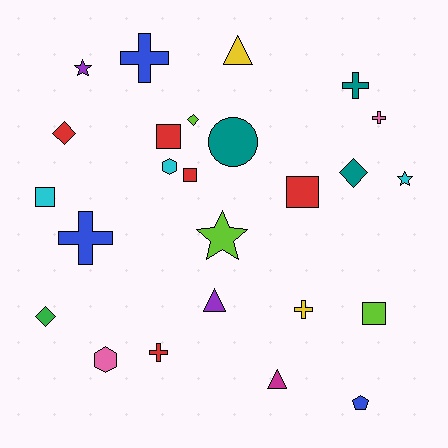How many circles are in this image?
There is 1 circle.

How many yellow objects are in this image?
There are 2 yellow objects.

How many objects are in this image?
There are 25 objects.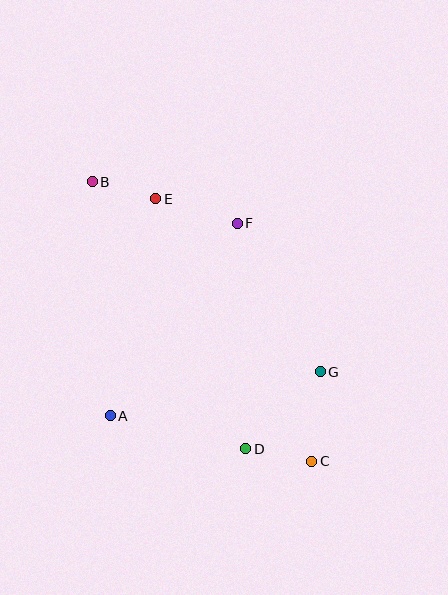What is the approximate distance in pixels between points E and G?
The distance between E and G is approximately 239 pixels.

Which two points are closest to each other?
Points B and E are closest to each other.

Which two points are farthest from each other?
Points B and C are farthest from each other.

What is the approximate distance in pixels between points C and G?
The distance between C and G is approximately 90 pixels.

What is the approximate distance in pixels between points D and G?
The distance between D and G is approximately 107 pixels.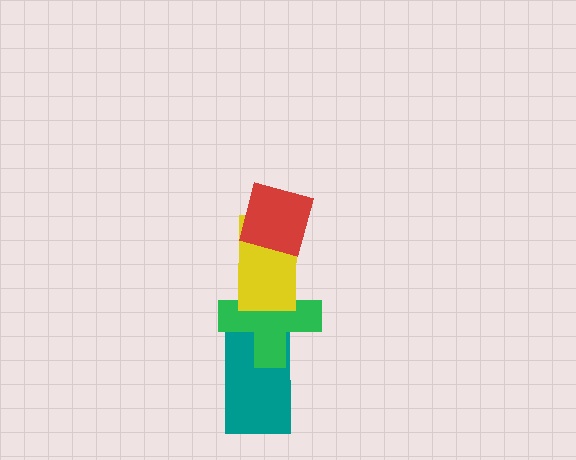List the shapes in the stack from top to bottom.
From top to bottom: the red diamond, the yellow rectangle, the green cross, the teal rectangle.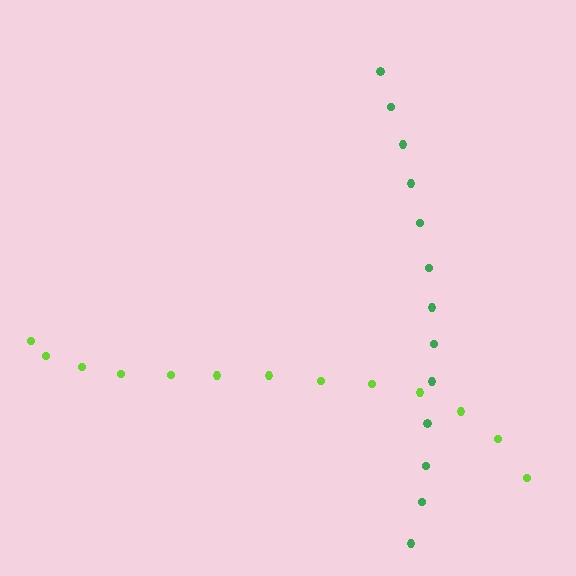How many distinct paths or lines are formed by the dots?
There are 2 distinct paths.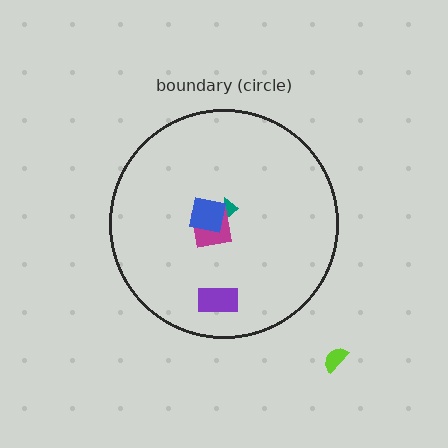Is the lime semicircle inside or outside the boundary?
Outside.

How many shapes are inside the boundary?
4 inside, 1 outside.